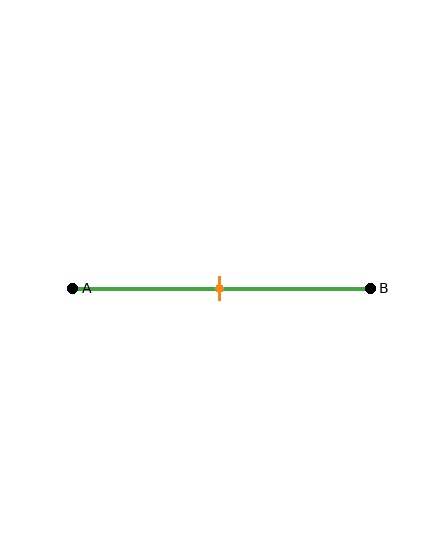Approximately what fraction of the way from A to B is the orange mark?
The orange mark is approximately 50% of the way from A to B.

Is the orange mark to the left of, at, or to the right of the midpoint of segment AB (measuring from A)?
The orange mark is approximately at the midpoint of segment AB.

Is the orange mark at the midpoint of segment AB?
Yes, the mark is approximately at the midpoint.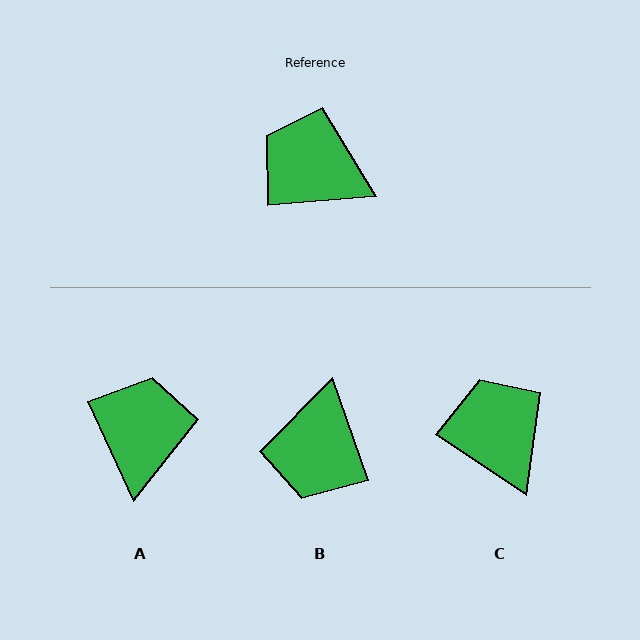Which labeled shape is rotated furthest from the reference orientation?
B, about 104 degrees away.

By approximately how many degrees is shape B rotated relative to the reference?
Approximately 104 degrees counter-clockwise.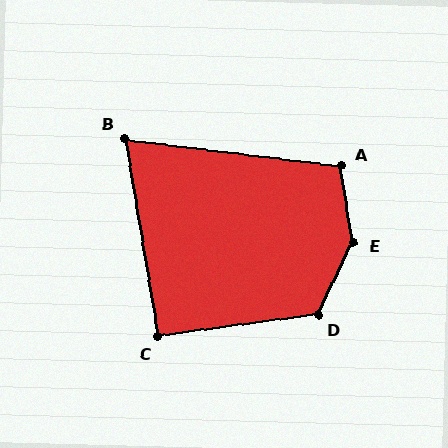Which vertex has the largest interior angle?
E, at approximately 145 degrees.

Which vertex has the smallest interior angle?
B, at approximately 74 degrees.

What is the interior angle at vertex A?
Approximately 106 degrees (obtuse).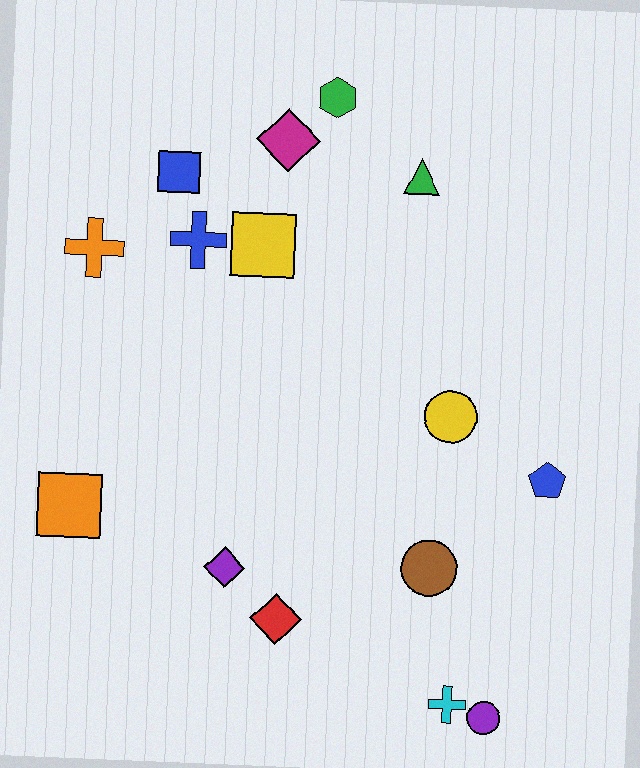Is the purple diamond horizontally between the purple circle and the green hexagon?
No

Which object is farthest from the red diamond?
The green hexagon is farthest from the red diamond.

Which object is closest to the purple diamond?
The red diamond is closest to the purple diamond.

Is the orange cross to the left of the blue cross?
Yes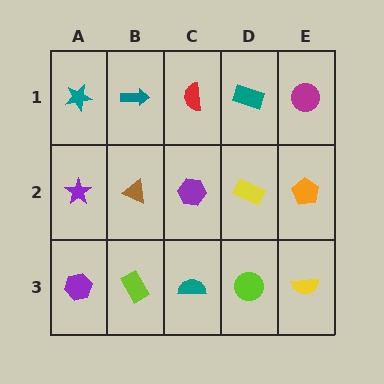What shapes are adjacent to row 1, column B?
A brown triangle (row 2, column B), a teal star (row 1, column A), a red semicircle (row 1, column C).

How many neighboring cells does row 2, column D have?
4.